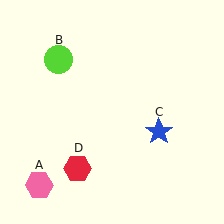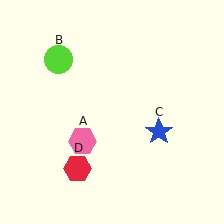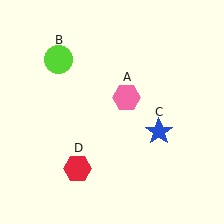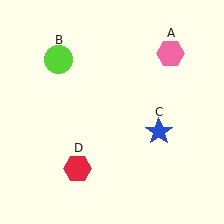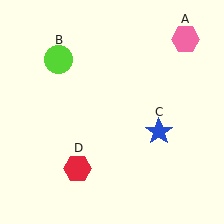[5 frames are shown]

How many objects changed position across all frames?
1 object changed position: pink hexagon (object A).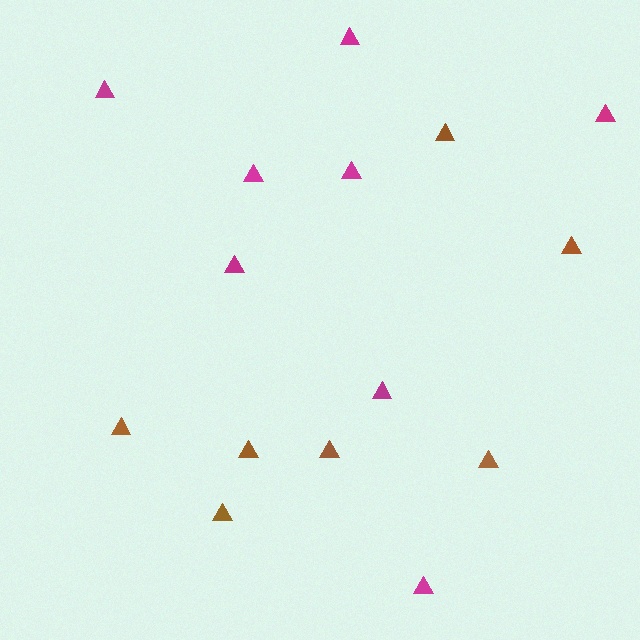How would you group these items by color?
There are 2 groups: one group of magenta triangles (8) and one group of brown triangles (7).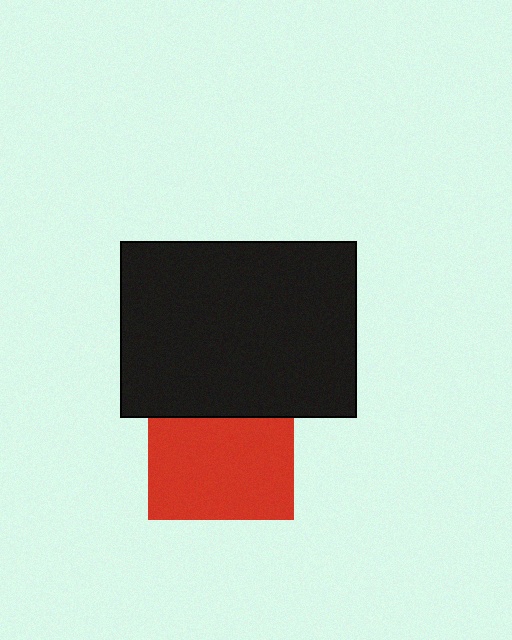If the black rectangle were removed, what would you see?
You would see the complete red square.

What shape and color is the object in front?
The object in front is a black rectangle.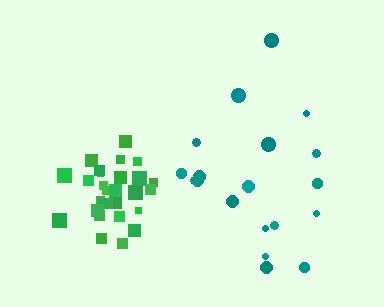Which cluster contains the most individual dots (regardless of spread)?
Green (28).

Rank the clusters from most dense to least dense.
green, teal.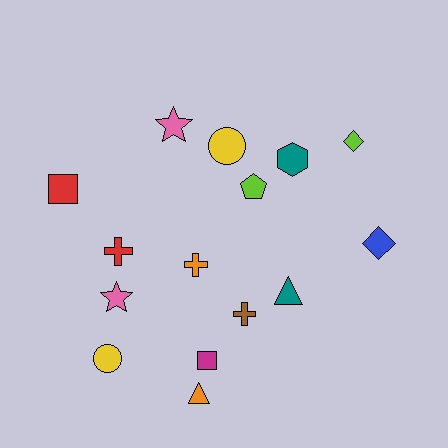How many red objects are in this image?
There are 2 red objects.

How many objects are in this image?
There are 15 objects.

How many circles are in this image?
There are 2 circles.